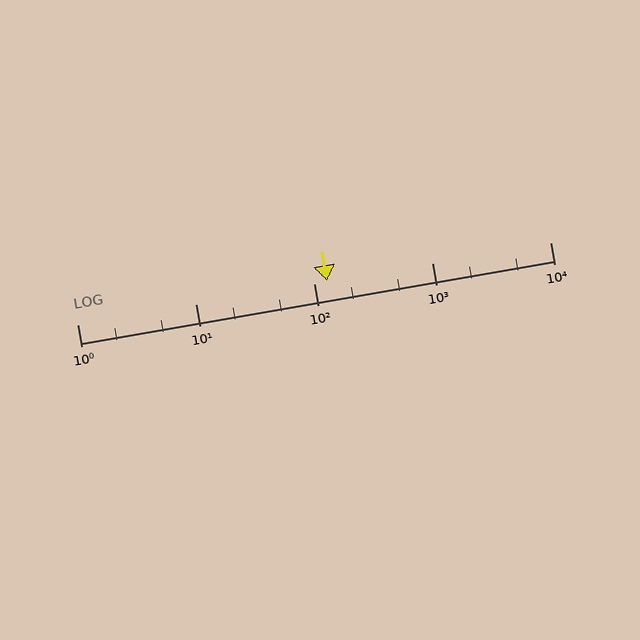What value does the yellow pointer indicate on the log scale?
The pointer indicates approximately 130.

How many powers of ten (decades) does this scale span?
The scale spans 4 decades, from 1 to 10000.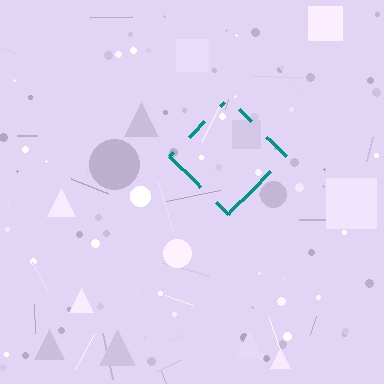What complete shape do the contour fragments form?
The contour fragments form a diamond.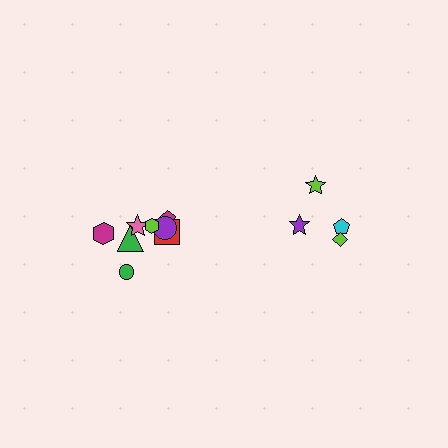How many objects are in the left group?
There are 8 objects.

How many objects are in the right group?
There are 4 objects.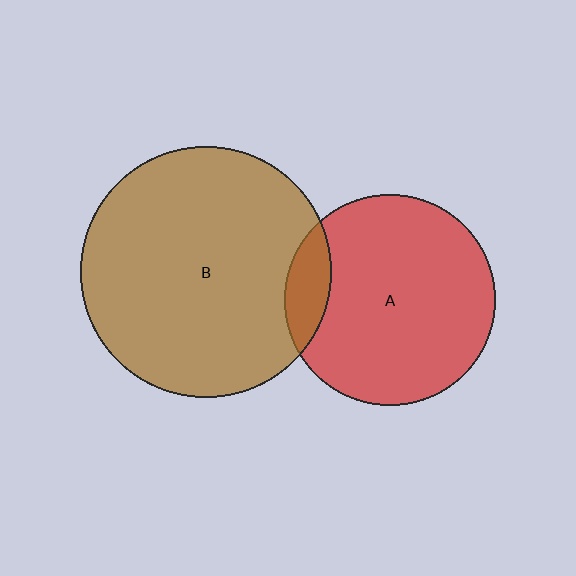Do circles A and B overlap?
Yes.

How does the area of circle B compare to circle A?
Approximately 1.4 times.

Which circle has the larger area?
Circle B (brown).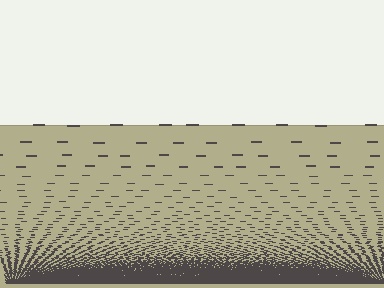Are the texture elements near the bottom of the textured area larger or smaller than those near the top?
Smaller. The gradient is inverted — elements near the bottom are smaller and denser.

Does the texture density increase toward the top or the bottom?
Density increases toward the bottom.